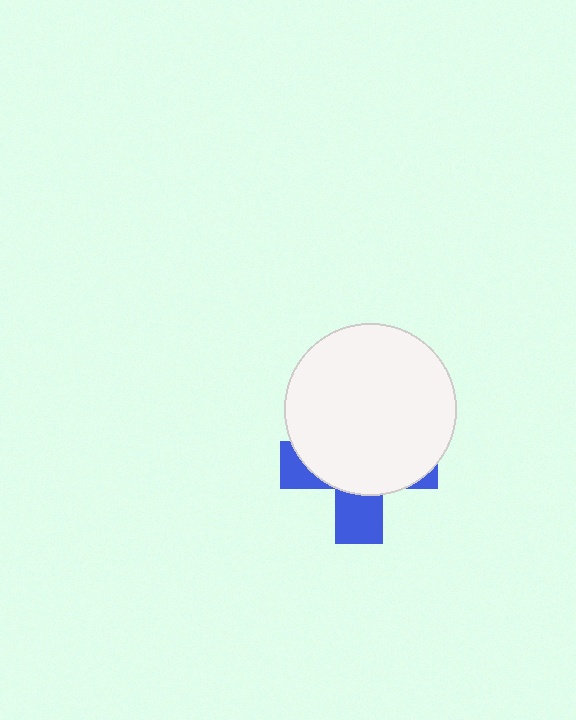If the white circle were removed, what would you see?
You would see the complete blue cross.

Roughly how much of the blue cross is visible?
A small part of it is visible (roughly 32%).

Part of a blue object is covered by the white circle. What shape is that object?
It is a cross.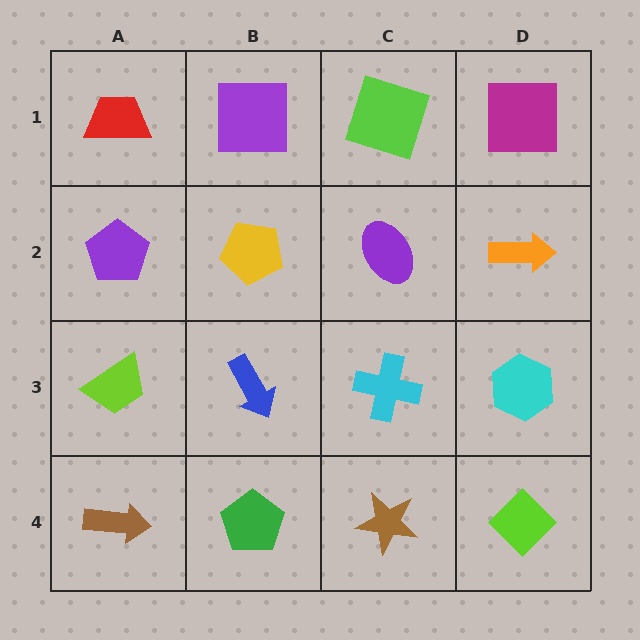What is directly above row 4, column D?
A cyan hexagon.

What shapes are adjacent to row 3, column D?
An orange arrow (row 2, column D), a lime diamond (row 4, column D), a cyan cross (row 3, column C).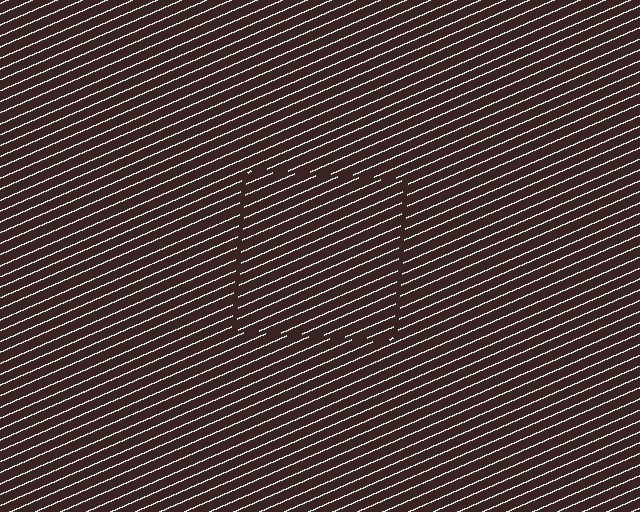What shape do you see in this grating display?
An illusory square. The interior of the shape contains the same grating, shifted by half a period — the contour is defined by the phase discontinuity where line-ends from the inner and outer gratings abut.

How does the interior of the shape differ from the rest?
The interior of the shape contains the same grating, shifted by half a period — the contour is defined by the phase discontinuity where line-ends from the inner and outer gratings abut.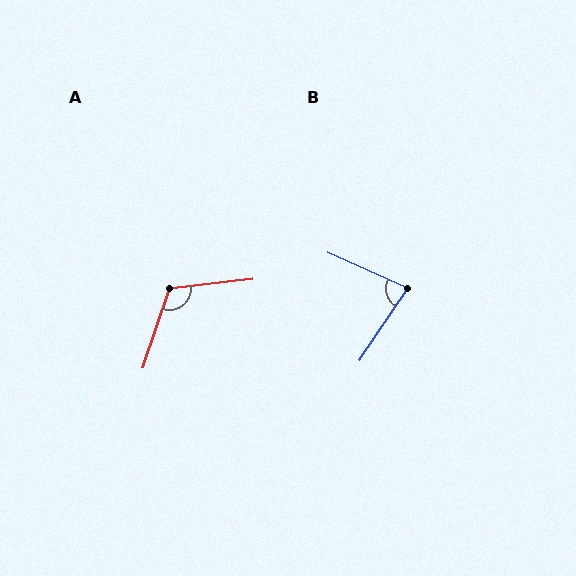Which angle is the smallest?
B, at approximately 80 degrees.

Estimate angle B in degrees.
Approximately 80 degrees.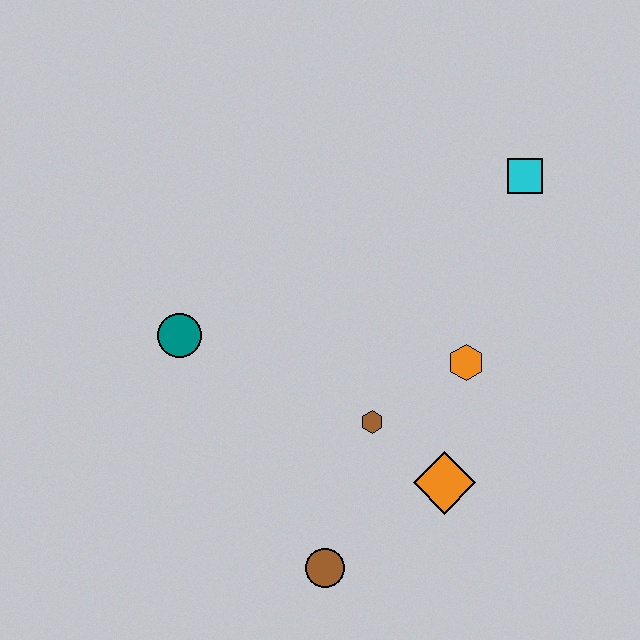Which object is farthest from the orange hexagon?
The teal circle is farthest from the orange hexagon.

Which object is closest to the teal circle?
The brown hexagon is closest to the teal circle.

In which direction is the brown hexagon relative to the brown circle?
The brown hexagon is above the brown circle.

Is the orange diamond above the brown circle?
Yes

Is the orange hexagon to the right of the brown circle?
Yes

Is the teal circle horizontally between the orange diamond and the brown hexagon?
No